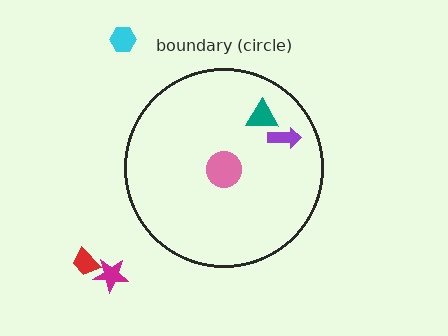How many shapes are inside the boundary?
3 inside, 3 outside.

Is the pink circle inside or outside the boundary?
Inside.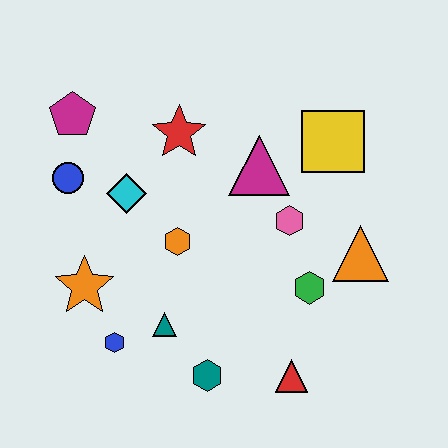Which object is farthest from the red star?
The red triangle is farthest from the red star.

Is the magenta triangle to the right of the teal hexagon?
Yes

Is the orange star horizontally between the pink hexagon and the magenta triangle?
No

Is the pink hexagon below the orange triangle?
No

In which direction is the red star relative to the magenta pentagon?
The red star is to the right of the magenta pentagon.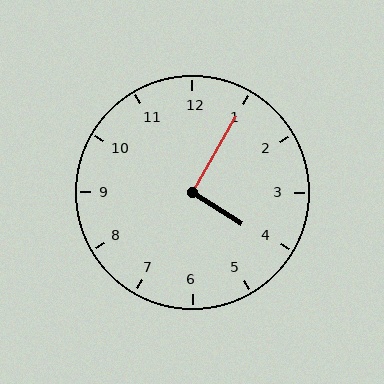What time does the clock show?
4:05.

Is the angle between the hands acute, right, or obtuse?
It is right.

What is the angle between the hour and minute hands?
Approximately 92 degrees.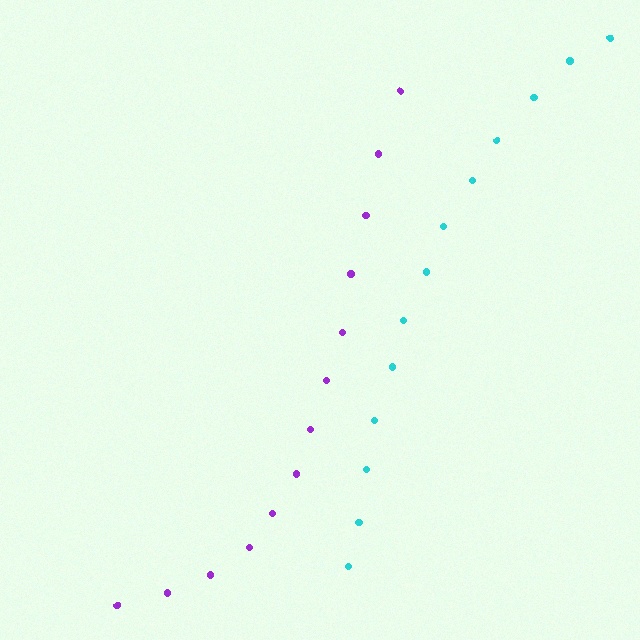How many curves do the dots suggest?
There are 2 distinct paths.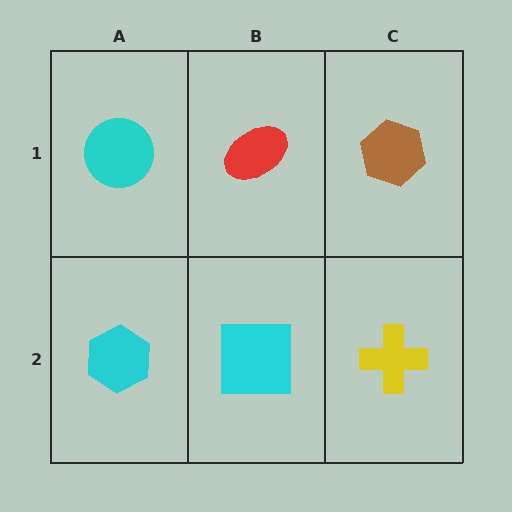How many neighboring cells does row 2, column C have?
2.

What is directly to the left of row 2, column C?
A cyan square.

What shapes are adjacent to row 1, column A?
A cyan hexagon (row 2, column A), a red ellipse (row 1, column B).